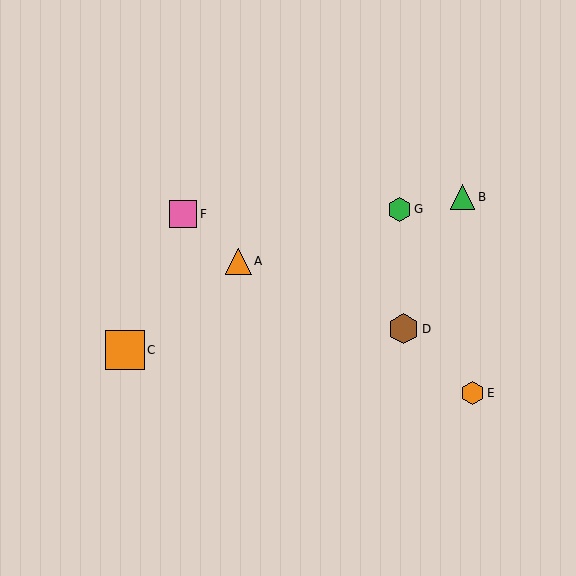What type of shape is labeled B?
Shape B is a green triangle.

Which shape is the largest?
The orange square (labeled C) is the largest.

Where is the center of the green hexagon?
The center of the green hexagon is at (399, 209).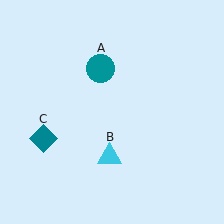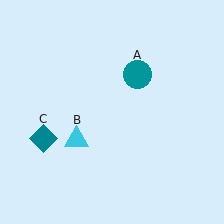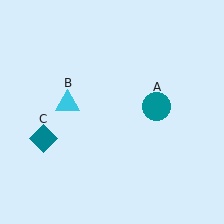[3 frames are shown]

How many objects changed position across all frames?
2 objects changed position: teal circle (object A), cyan triangle (object B).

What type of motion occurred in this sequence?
The teal circle (object A), cyan triangle (object B) rotated clockwise around the center of the scene.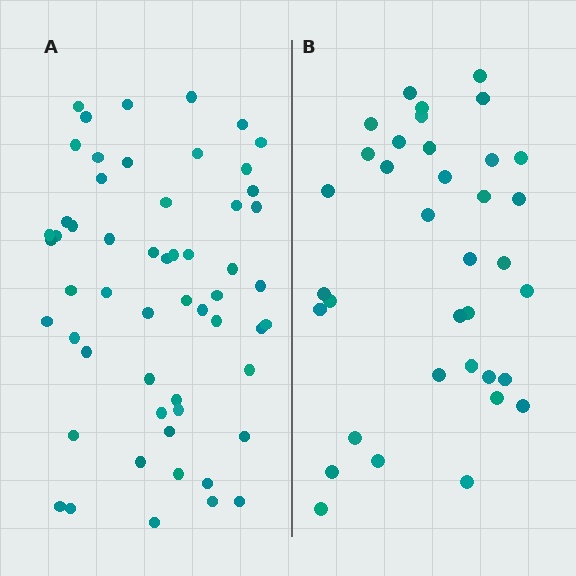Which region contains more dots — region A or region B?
Region A (the left region) has more dots.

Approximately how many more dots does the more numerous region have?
Region A has approximately 20 more dots than region B.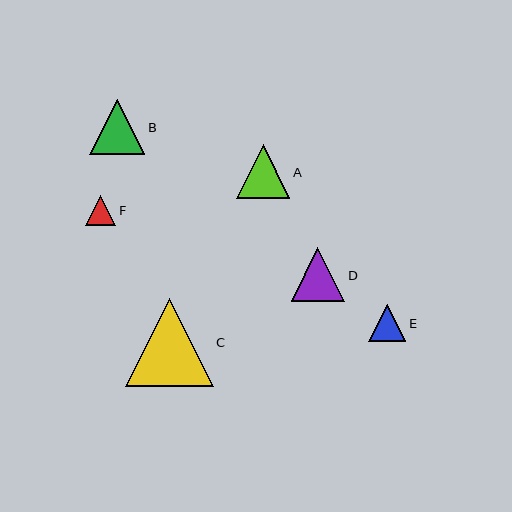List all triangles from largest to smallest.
From largest to smallest: C, B, A, D, E, F.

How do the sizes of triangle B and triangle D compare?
Triangle B and triangle D are approximately the same size.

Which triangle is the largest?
Triangle C is the largest with a size of approximately 88 pixels.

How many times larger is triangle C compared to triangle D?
Triangle C is approximately 1.6 times the size of triangle D.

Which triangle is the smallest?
Triangle F is the smallest with a size of approximately 30 pixels.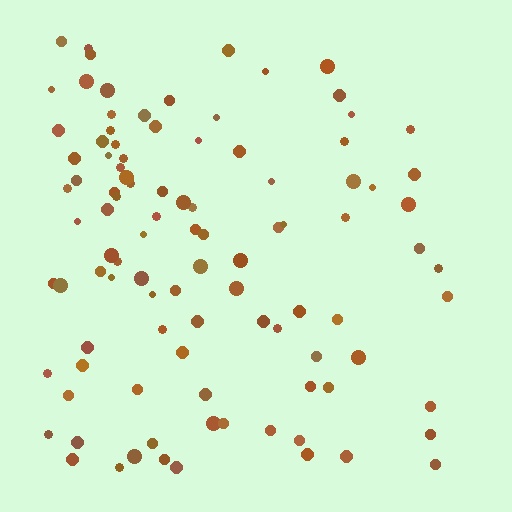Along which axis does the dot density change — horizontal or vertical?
Horizontal.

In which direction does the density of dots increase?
From right to left, with the left side densest.